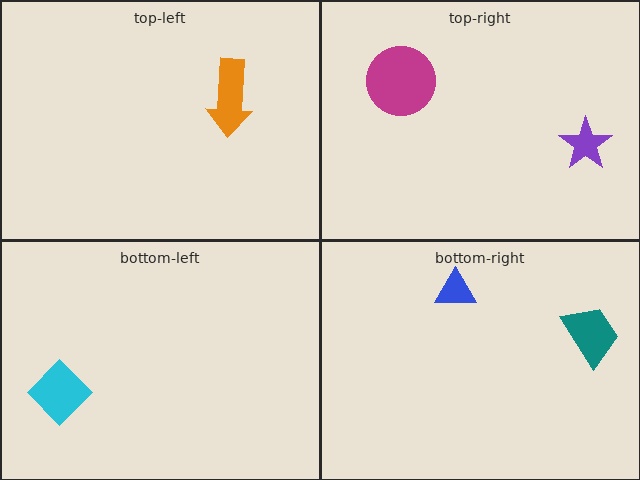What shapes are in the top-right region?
The purple star, the magenta circle.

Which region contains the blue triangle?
The bottom-right region.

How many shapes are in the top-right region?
2.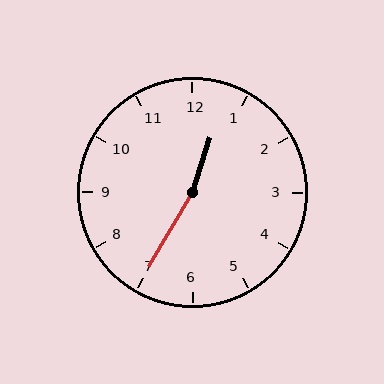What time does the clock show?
12:35.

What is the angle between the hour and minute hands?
Approximately 168 degrees.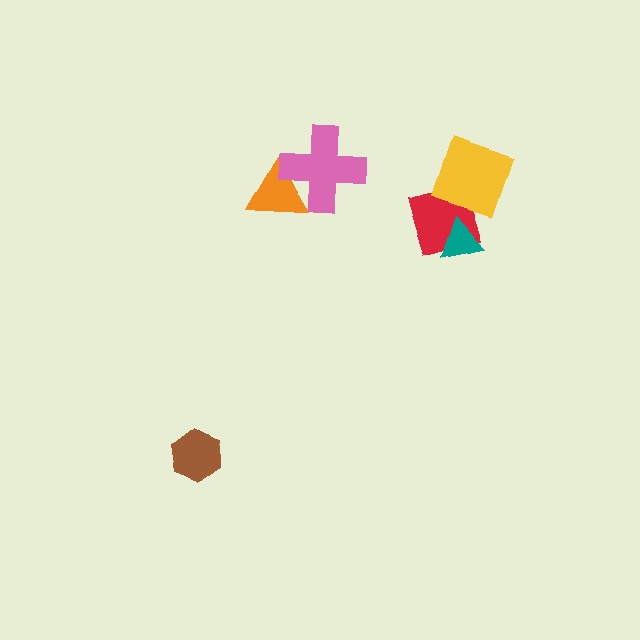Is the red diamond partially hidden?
Yes, it is partially covered by another shape.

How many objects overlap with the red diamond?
2 objects overlap with the red diamond.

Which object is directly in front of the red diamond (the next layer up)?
The teal triangle is directly in front of the red diamond.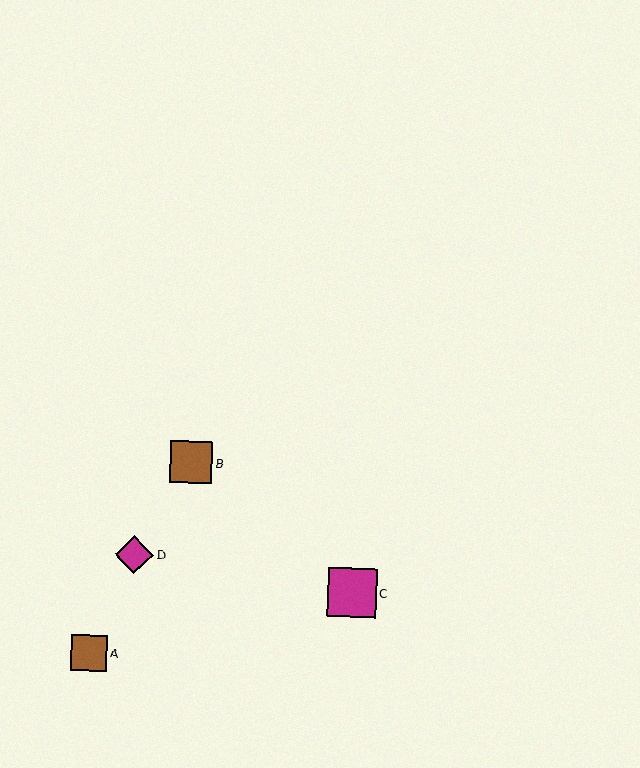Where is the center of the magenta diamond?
The center of the magenta diamond is at (134, 555).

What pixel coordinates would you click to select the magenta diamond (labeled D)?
Click at (134, 555) to select the magenta diamond D.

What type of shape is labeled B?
Shape B is a brown square.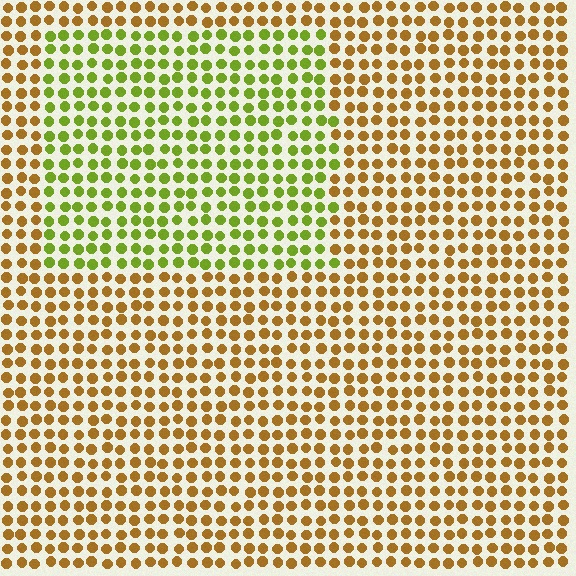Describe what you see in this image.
The image is filled with small brown elements in a uniform arrangement. A rectangle-shaped region is visible where the elements are tinted to a slightly different hue, forming a subtle color boundary.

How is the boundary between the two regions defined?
The boundary is defined purely by a slight shift in hue (about 48 degrees). Spacing, size, and orientation are identical on both sides.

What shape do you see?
I see a rectangle.